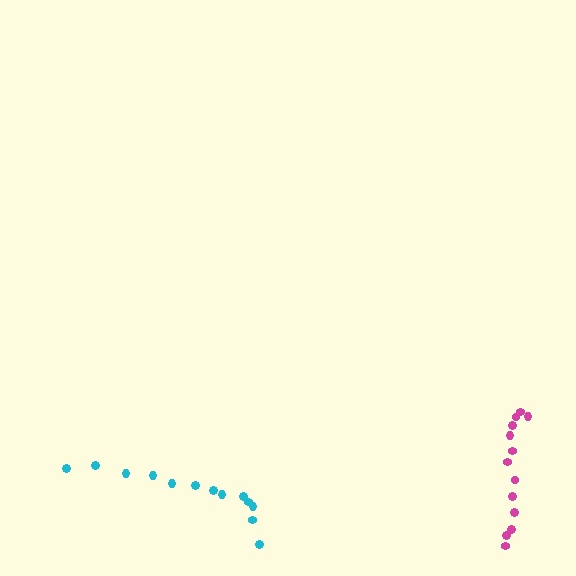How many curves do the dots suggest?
There are 2 distinct paths.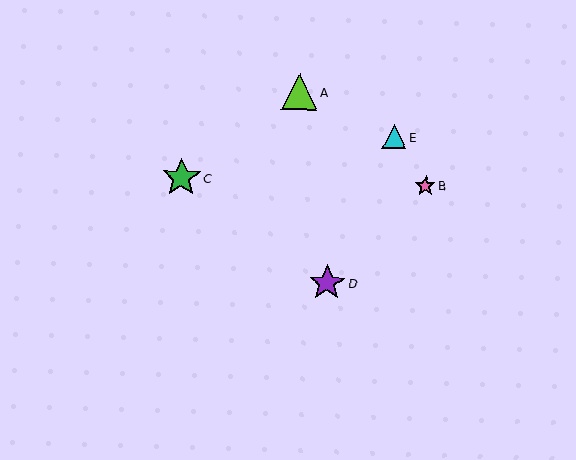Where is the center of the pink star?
The center of the pink star is at (426, 186).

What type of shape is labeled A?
Shape A is a lime triangle.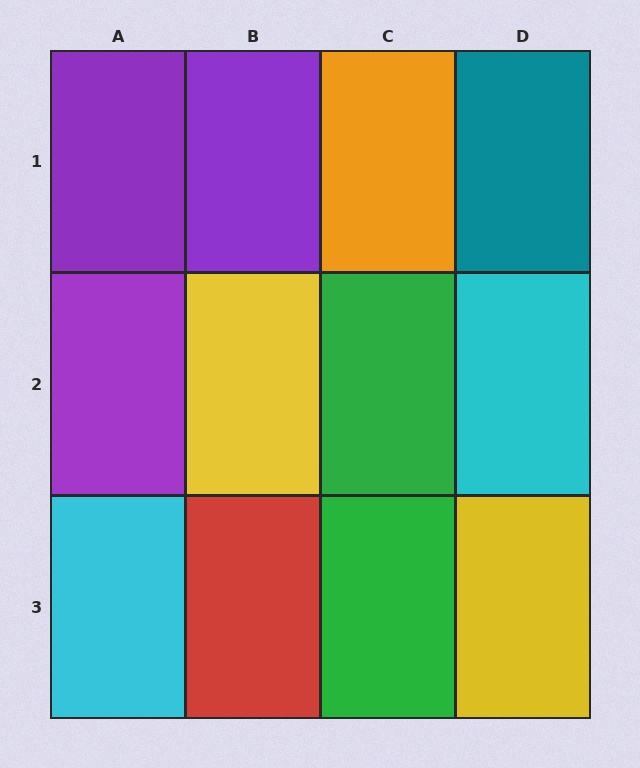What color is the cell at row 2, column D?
Cyan.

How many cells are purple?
3 cells are purple.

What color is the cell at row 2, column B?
Yellow.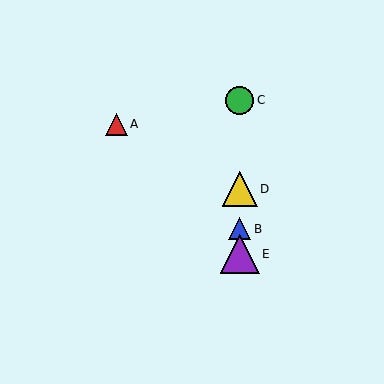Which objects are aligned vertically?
Objects B, C, D, E are aligned vertically.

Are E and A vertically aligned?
No, E is at x≈240 and A is at x≈117.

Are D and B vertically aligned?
Yes, both are at x≈240.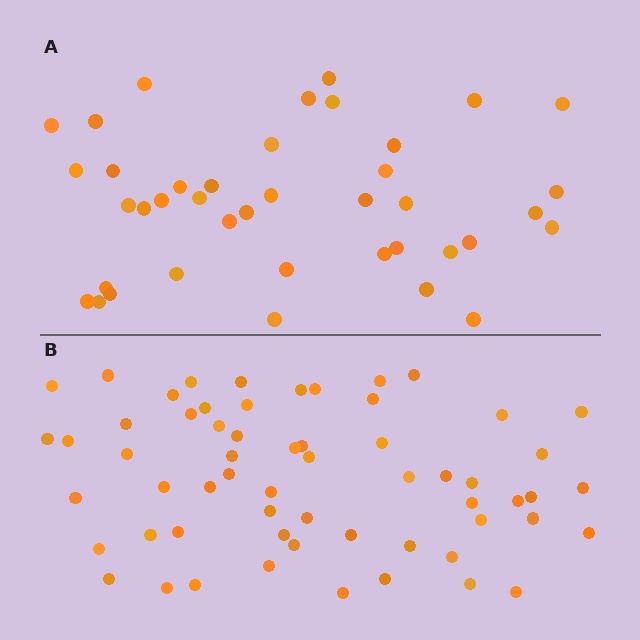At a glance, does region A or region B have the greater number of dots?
Region B (the bottom region) has more dots.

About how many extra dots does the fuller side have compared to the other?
Region B has approximately 20 more dots than region A.